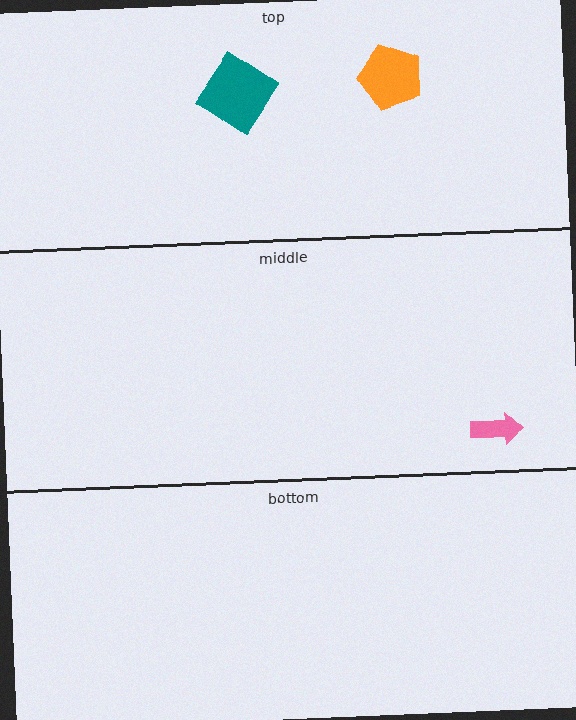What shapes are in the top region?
The teal diamond, the orange pentagon.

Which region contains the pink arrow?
The middle region.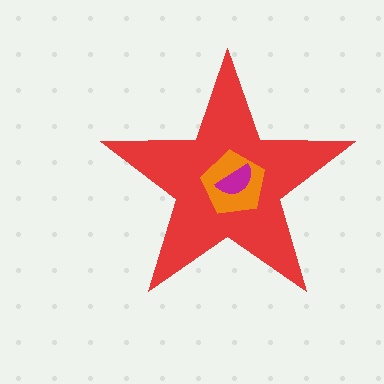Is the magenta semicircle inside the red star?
Yes.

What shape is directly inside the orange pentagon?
The magenta semicircle.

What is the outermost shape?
The red star.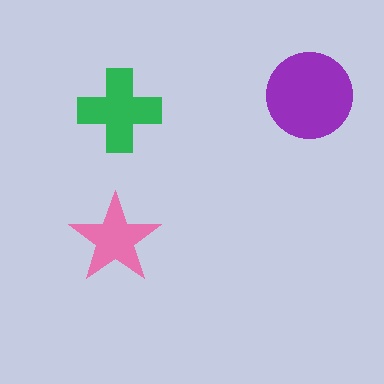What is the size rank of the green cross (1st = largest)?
2nd.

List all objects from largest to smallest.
The purple circle, the green cross, the pink star.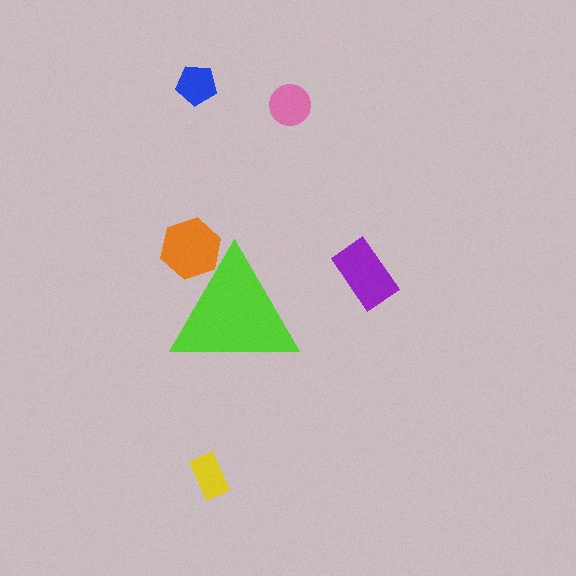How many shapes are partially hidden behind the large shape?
1 shape is partially hidden.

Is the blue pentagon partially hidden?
No, the blue pentagon is fully visible.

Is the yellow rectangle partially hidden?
No, the yellow rectangle is fully visible.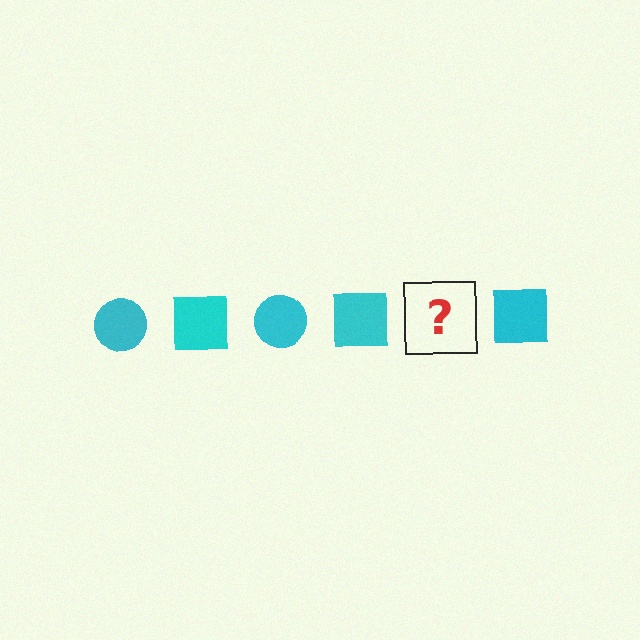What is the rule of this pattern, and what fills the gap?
The rule is that the pattern cycles through circle, square shapes in cyan. The gap should be filled with a cyan circle.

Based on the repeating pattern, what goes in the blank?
The blank should be a cyan circle.